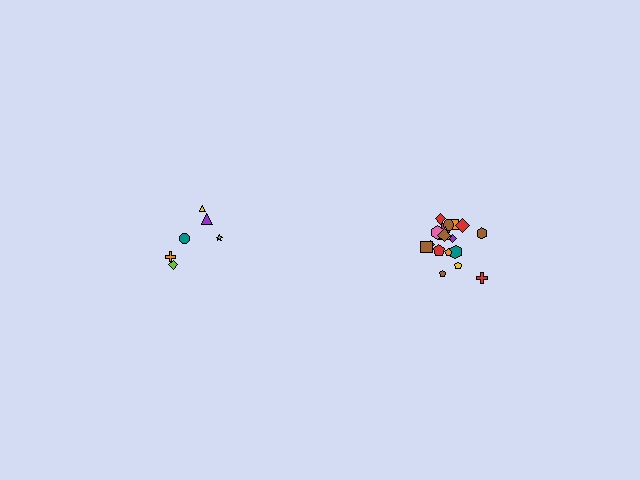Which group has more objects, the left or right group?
The right group.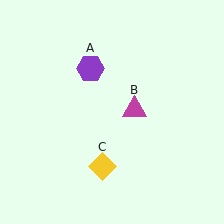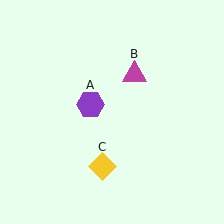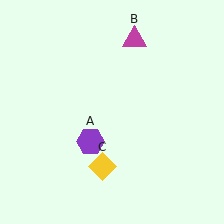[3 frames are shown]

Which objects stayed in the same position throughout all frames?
Yellow diamond (object C) remained stationary.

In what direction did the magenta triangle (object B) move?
The magenta triangle (object B) moved up.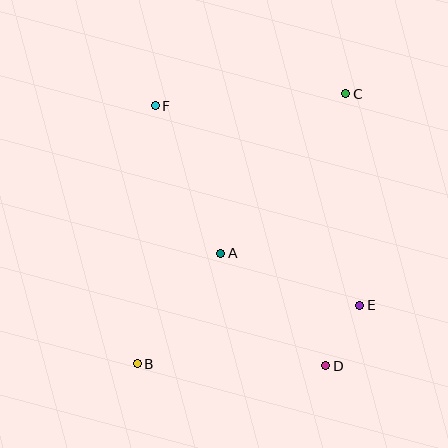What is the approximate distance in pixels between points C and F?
The distance between C and F is approximately 191 pixels.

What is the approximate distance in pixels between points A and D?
The distance between A and D is approximately 154 pixels.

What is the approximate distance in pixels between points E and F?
The distance between E and F is approximately 286 pixels.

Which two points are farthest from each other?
Points B and C are farthest from each other.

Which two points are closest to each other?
Points D and E are closest to each other.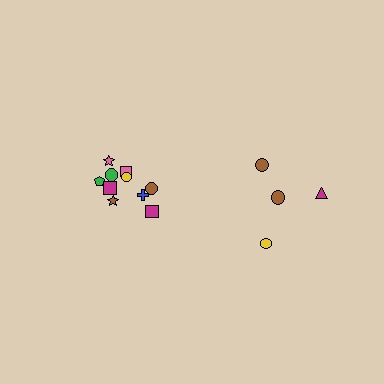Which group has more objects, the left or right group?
The left group.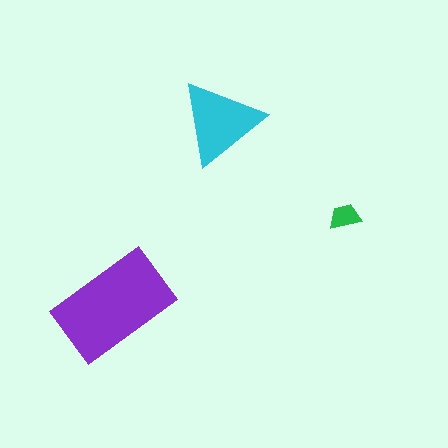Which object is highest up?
The cyan triangle is topmost.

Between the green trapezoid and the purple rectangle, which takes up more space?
The purple rectangle.